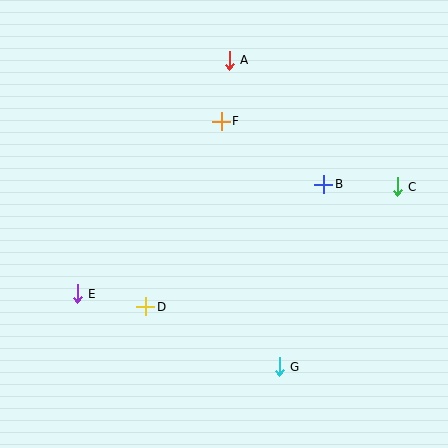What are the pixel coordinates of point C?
Point C is at (397, 187).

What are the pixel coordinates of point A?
Point A is at (229, 60).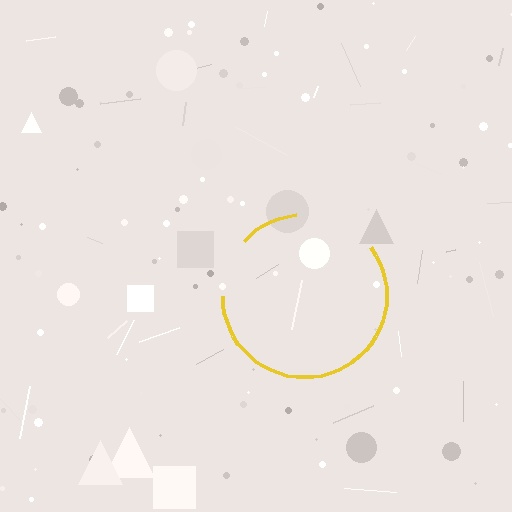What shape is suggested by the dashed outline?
The dashed outline suggests a circle.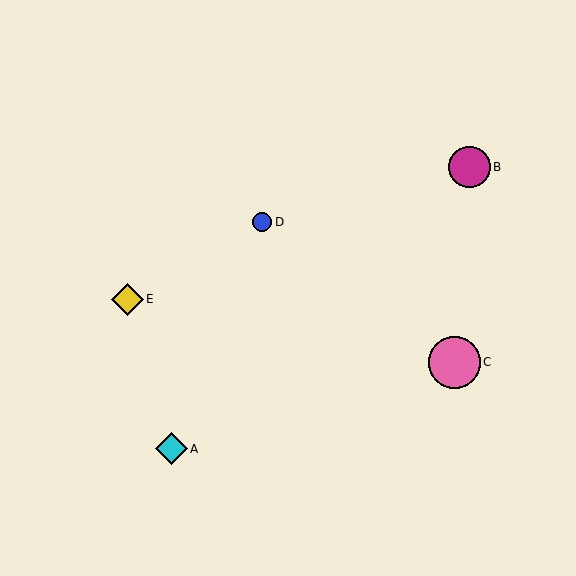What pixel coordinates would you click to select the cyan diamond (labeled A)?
Click at (171, 449) to select the cyan diamond A.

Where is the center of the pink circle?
The center of the pink circle is at (455, 362).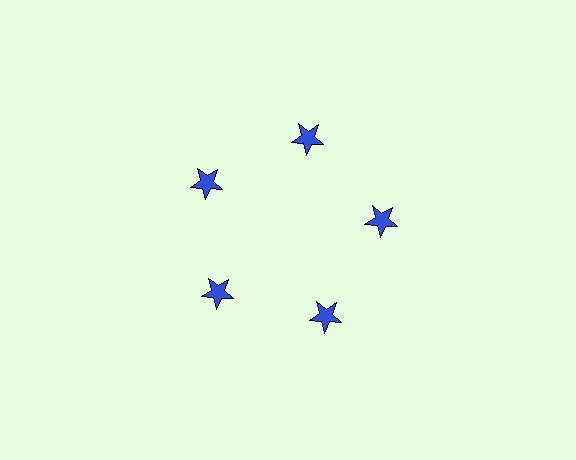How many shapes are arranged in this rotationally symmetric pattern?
There are 5 shapes, arranged in 5 groups of 1.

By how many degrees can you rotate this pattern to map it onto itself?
The pattern maps onto itself every 72 degrees of rotation.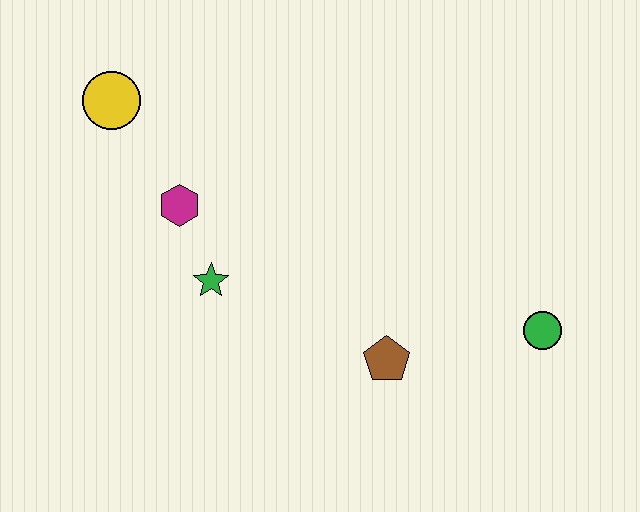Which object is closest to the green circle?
The brown pentagon is closest to the green circle.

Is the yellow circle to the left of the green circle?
Yes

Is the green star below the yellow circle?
Yes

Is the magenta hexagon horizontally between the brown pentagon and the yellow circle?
Yes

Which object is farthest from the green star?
The green circle is farthest from the green star.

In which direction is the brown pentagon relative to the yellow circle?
The brown pentagon is to the right of the yellow circle.